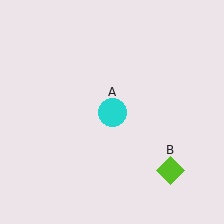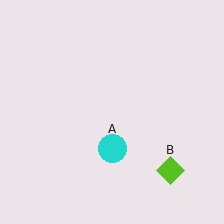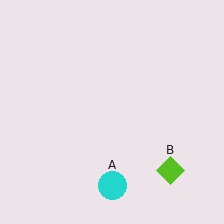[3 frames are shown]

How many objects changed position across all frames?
1 object changed position: cyan circle (object A).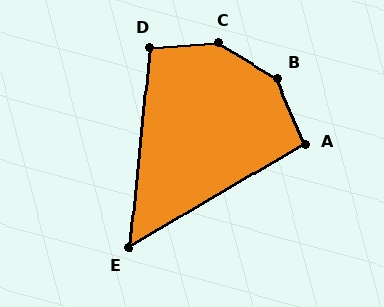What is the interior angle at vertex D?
Approximately 100 degrees (obtuse).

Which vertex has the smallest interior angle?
E, at approximately 54 degrees.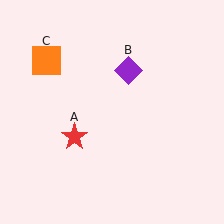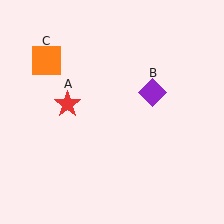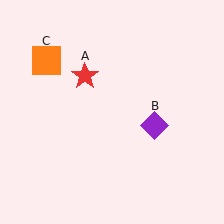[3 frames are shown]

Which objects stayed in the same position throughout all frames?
Orange square (object C) remained stationary.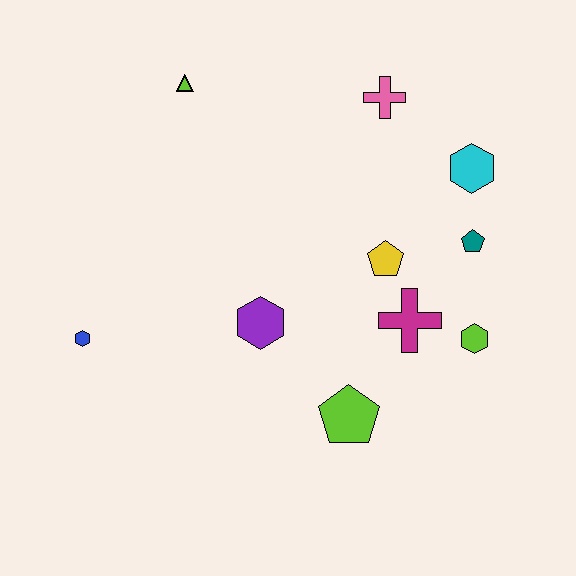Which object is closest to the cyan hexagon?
The teal pentagon is closest to the cyan hexagon.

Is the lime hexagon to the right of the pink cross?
Yes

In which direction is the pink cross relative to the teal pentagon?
The pink cross is above the teal pentagon.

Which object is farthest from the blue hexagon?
The cyan hexagon is farthest from the blue hexagon.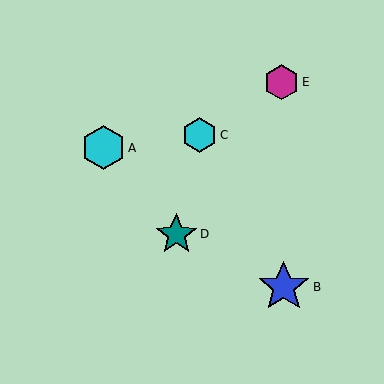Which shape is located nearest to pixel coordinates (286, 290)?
The blue star (labeled B) at (284, 287) is nearest to that location.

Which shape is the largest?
The blue star (labeled B) is the largest.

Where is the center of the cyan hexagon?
The center of the cyan hexagon is at (199, 135).